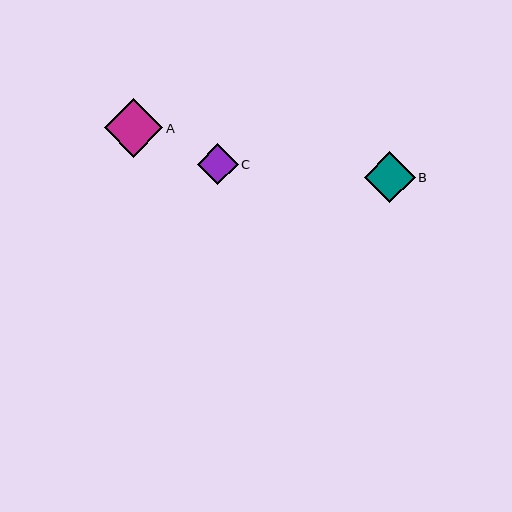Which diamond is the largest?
Diamond A is the largest with a size of approximately 59 pixels.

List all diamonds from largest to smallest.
From largest to smallest: A, B, C.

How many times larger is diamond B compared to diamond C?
Diamond B is approximately 1.2 times the size of diamond C.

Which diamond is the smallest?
Diamond C is the smallest with a size of approximately 41 pixels.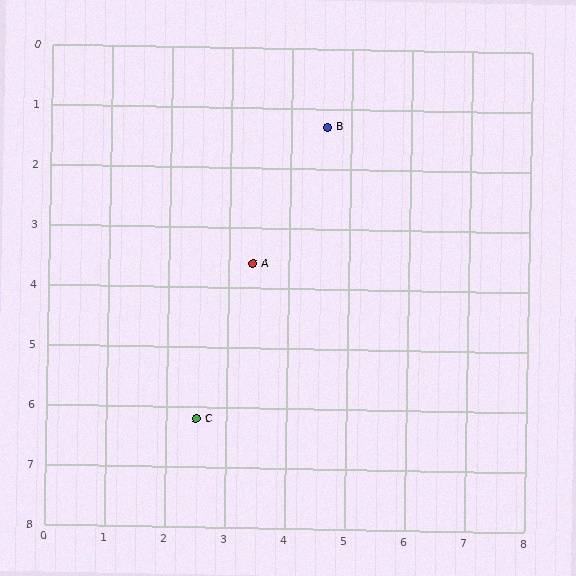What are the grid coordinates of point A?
Point A is at approximately (3.4, 3.6).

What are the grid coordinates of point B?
Point B is at approximately (4.6, 1.3).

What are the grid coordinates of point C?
Point C is at approximately (2.5, 6.2).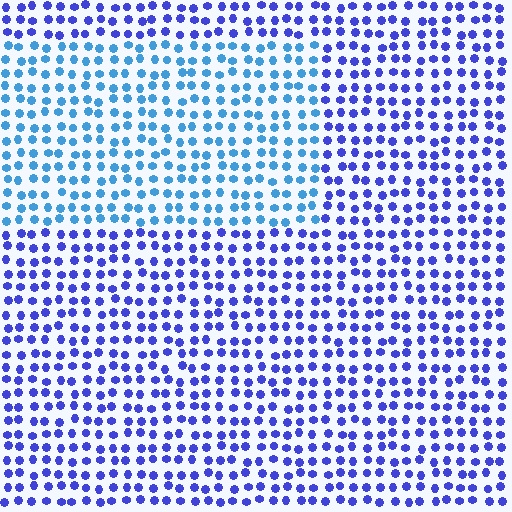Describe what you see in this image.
The image is filled with small blue elements in a uniform arrangement. A rectangle-shaped region is visible where the elements are tinted to a slightly different hue, forming a subtle color boundary.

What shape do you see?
I see a rectangle.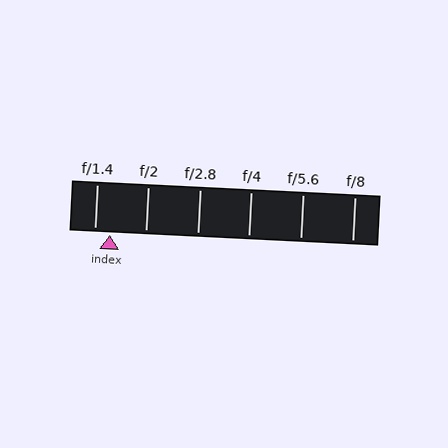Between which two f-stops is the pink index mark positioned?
The index mark is between f/1.4 and f/2.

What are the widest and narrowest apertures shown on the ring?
The widest aperture shown is f/1.4 and the narrowest is f/8.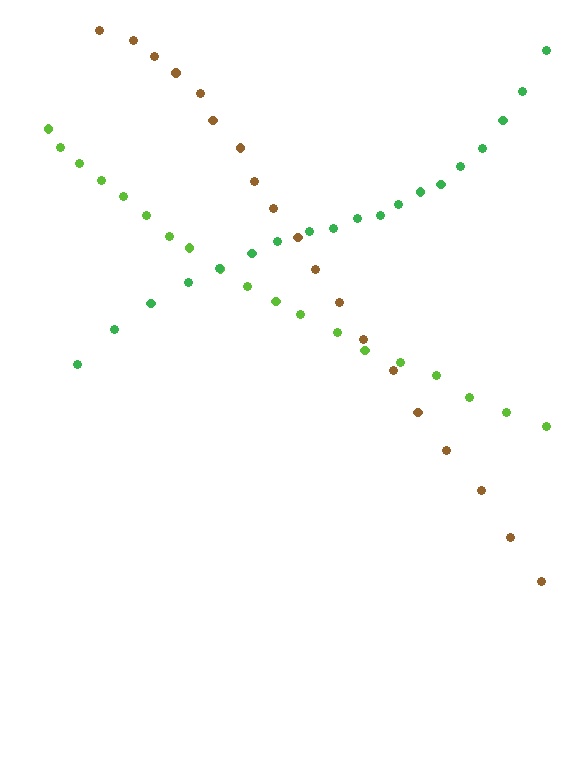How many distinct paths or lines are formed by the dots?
There are 3 distinct paths.